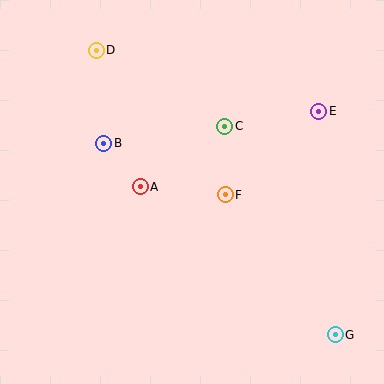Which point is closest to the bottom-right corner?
Point G is closest to the bottom-right corner.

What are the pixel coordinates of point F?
Point F is at (225, 195).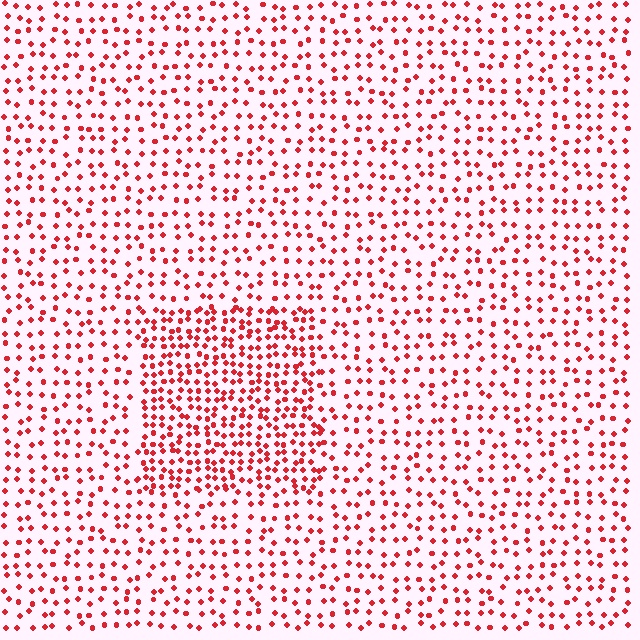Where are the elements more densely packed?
The elements are more densely packed inside the rectangle boundary.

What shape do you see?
I see a rectangle.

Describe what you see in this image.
The image contains small red elements arranged at two different densities. A rectangle-shaped region is visible where the elements are more densely packed than the surrounding area.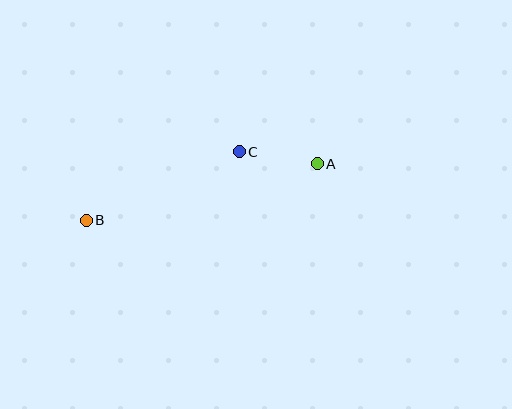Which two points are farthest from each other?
Points A and B are farthest from each other.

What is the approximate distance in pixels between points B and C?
The distance between B and C is approximately 168 pixels.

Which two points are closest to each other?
Points A and C are closest to each other.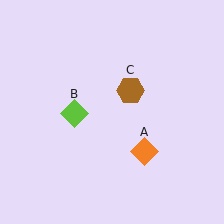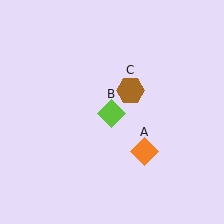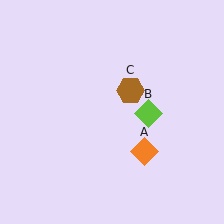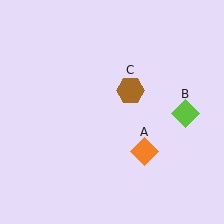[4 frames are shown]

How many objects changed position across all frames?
1 object changed position: lime diamond (object B).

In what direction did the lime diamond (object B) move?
The lime diamond (object B) moved right.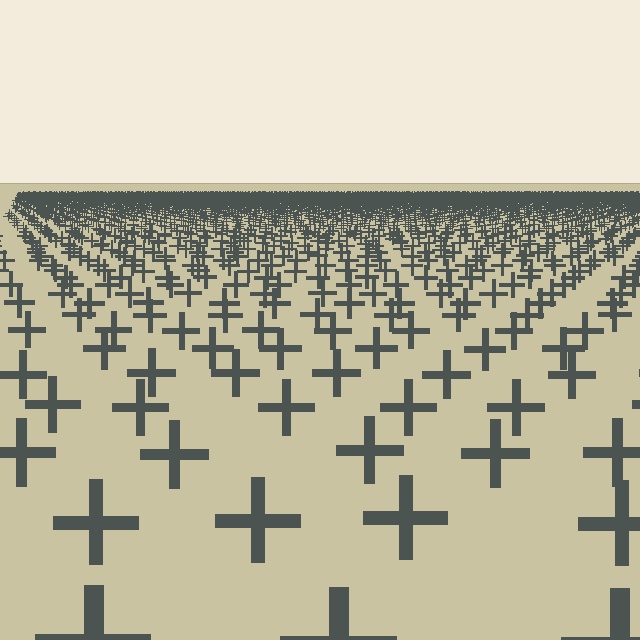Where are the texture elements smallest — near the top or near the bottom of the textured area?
Near the top.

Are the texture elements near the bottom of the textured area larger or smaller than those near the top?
Larger. Near the bottom, elements are closer to the viewer and appear at a bigger on-screen size.